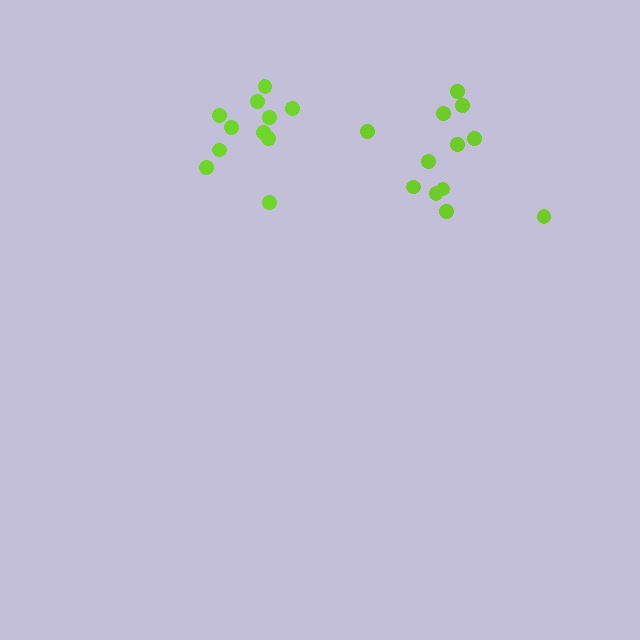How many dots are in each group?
Group 1: 11 dots, Group 2: 12 dots (23 total).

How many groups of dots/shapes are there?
There are 2 groups.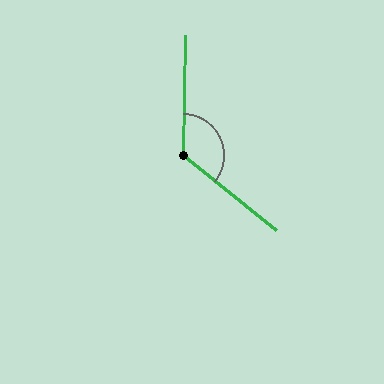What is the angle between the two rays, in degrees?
Approximately 127 degrees.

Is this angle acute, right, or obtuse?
It is obtuse.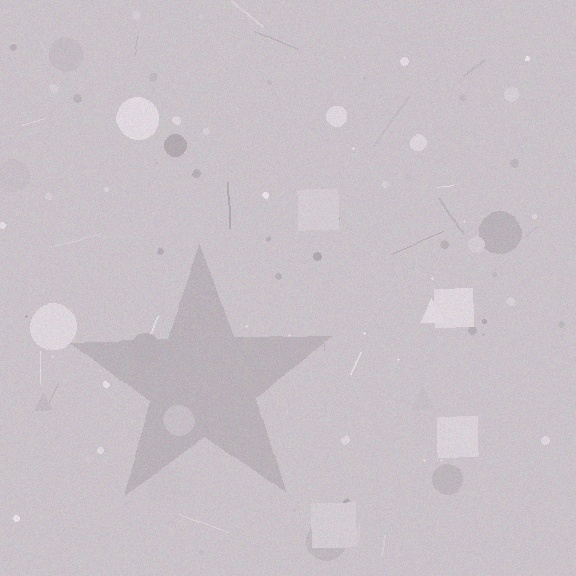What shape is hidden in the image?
A star is hidden in the image.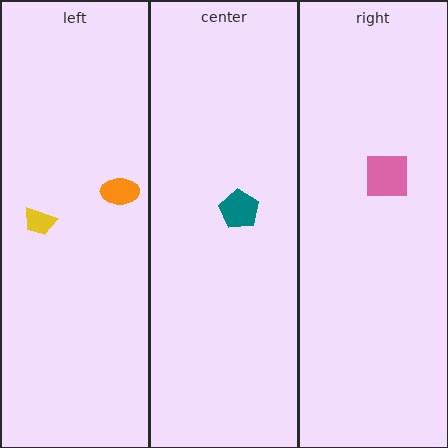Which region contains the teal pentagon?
The center region.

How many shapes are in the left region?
2.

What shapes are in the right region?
The pink square.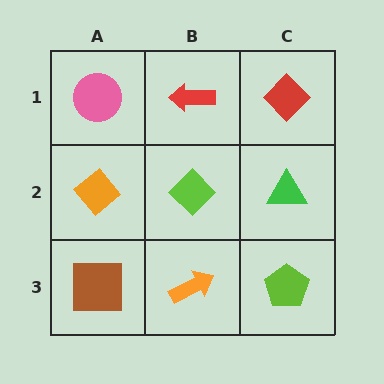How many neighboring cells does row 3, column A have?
2.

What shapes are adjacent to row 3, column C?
A green triangle (row 2, column C), an orange arrow (row 3, column B).